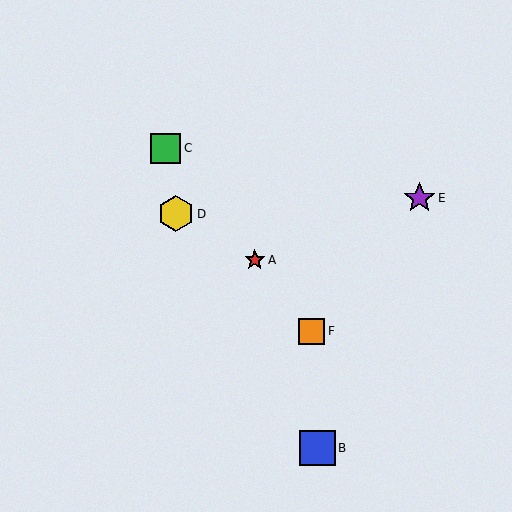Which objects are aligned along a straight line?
Objects A, C, F are aligned along a straight line.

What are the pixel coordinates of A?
Object A is at (255, 260).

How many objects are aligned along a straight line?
3 objects (A, C, F) are aligned along a straight line.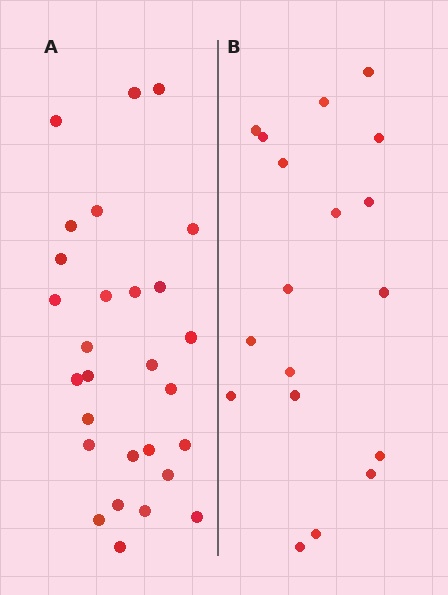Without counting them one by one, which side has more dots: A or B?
Region A (the left region) has more dots.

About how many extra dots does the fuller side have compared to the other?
Region A has roughly 10 or so more dots than region B.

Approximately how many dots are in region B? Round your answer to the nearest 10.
About 20 dots. (The exact count is 18, which rounds to 20.)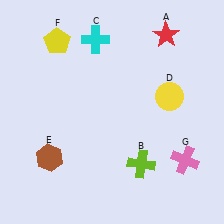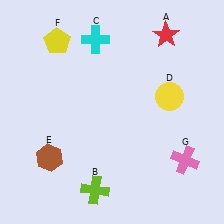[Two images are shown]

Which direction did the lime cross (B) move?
The lime cross (B) moved left.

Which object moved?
The lime cross (B) moved left.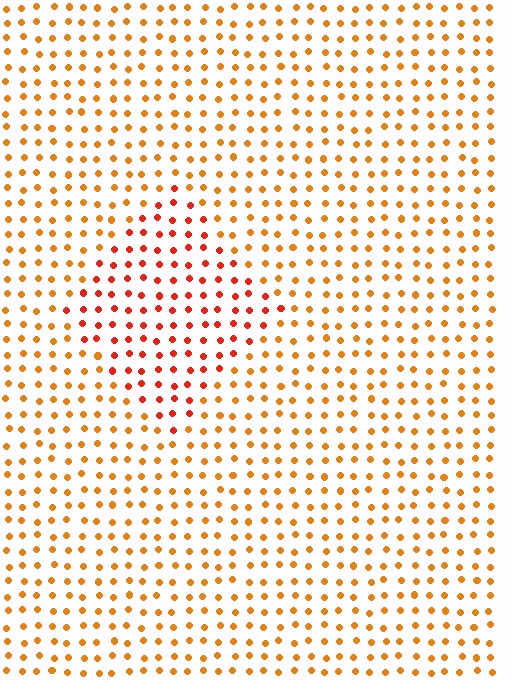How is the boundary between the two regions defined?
The boundary is defined purely by a slight shift in hue (about 28 degrees). Spacing, size, and orientation are identical on both sides.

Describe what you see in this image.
The image is filled with small orange elements in a uniform arrangement. A diamond-shaped region is visible where the elements are tinted to a slightly different hue, forming a subtle color boundary.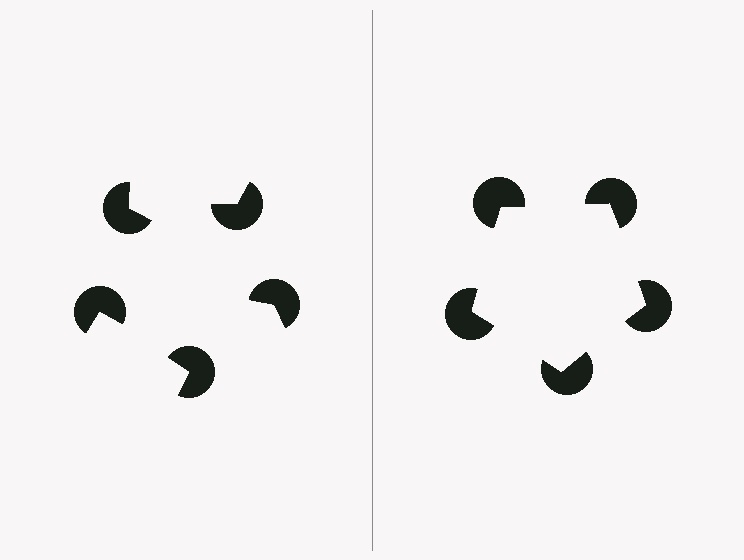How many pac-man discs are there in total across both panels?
10 — 5 on each side.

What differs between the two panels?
The pac-man discs are positioned identically on both sides; only the wedge orientations differ. On the right they align to a pentagon; on the left they are misaligned.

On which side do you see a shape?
An illusory pentagon appears on the right side. On the left side the wedge cuts are rotated, so no coherent shape forms.